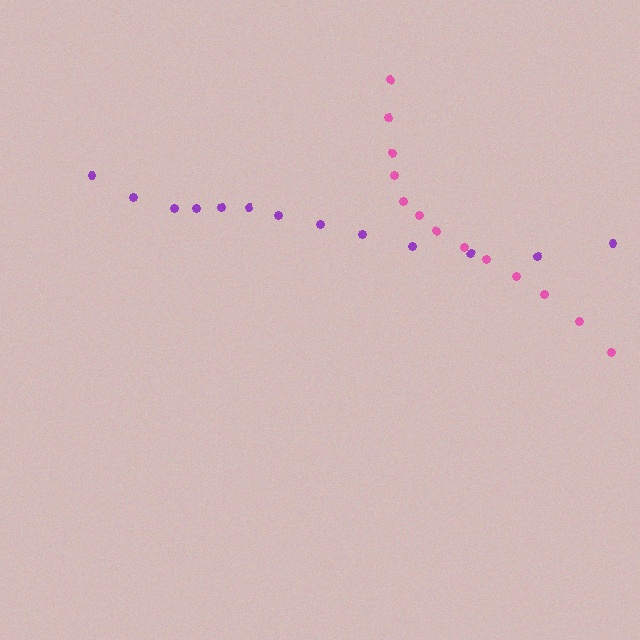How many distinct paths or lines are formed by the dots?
There are 2 distinct paths.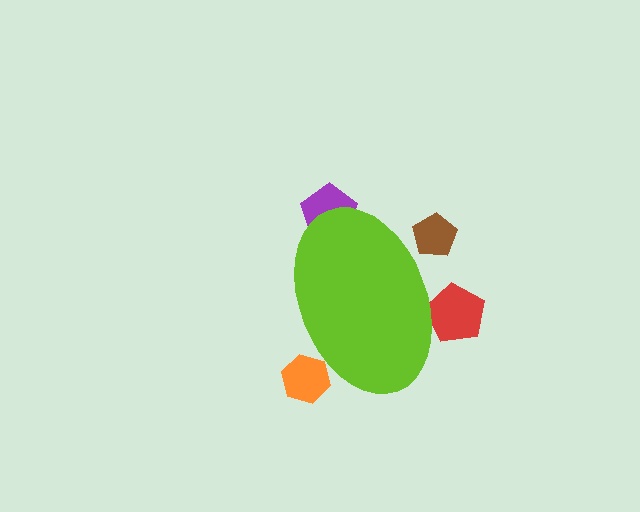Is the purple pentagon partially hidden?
Yes, the purple pentagon is partially hidden behind the lime ellipse.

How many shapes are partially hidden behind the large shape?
4 shapes are partially hidden.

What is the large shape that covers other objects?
A lime ellipse.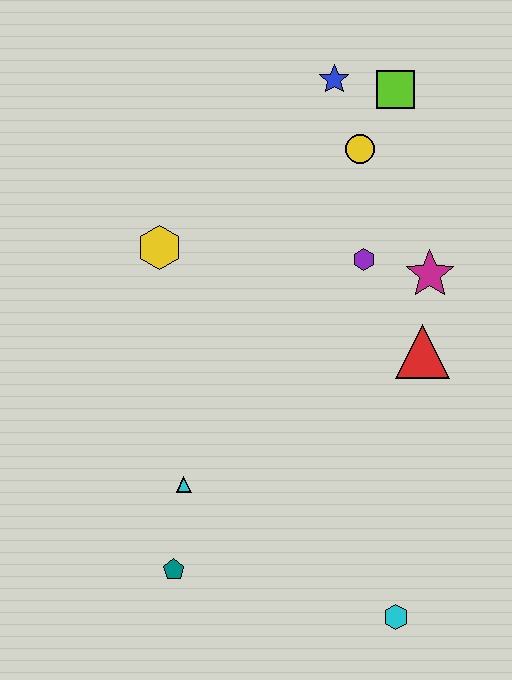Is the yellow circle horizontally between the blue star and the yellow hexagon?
No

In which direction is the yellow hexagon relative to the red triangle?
The yellow hexagon is to the left of the red triangle.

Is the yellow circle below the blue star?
Yes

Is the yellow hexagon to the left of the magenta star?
Yes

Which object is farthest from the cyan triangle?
The lime square is farthest from the cyan triangle.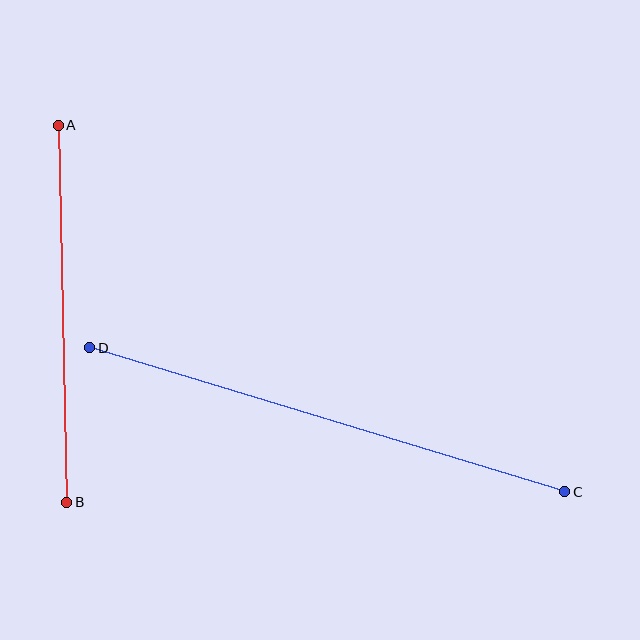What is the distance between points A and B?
The distance is approximately 377 pixels.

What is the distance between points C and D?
The distance is approximately 496 pixels.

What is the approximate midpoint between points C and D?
The midpoint is at approximately (327, 420) pixels.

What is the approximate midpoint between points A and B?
The midpoint is at approximately (63, 314) pixels.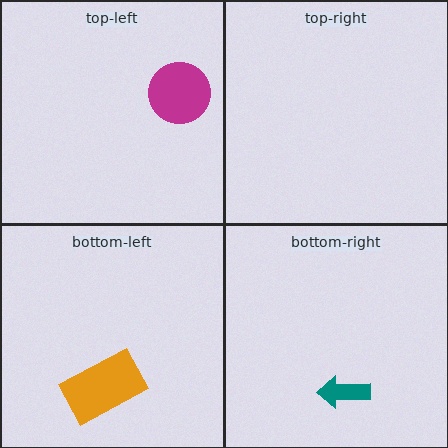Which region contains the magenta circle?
The top-left region.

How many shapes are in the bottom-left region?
1.